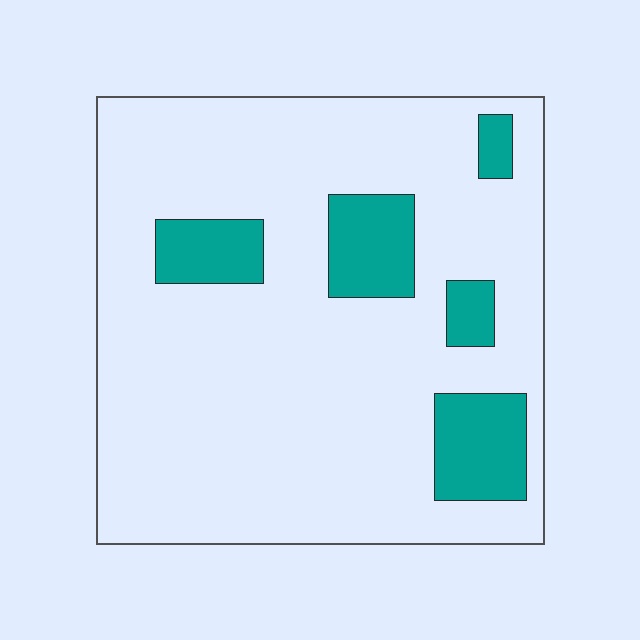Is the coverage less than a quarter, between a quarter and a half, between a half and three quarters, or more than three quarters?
Less than a quarter.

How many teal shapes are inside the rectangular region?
5.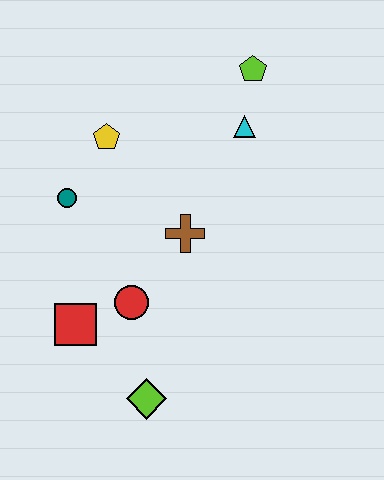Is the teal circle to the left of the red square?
Yes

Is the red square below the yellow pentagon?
Yes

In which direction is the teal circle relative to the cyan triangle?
The teal circle is to the left of the cyan triangle.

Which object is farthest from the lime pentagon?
The lime diamond is farthest from the lime pentagon.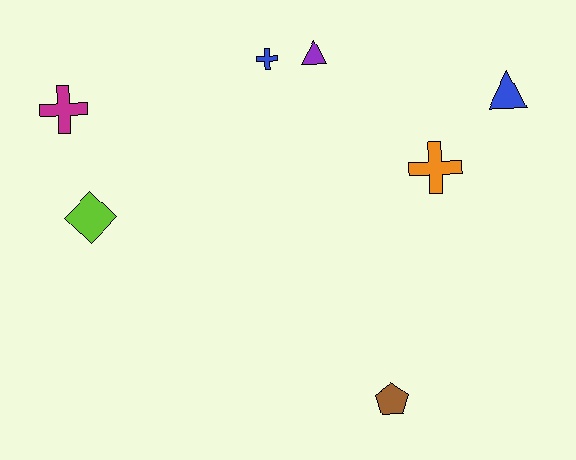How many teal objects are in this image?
There are no teal objects.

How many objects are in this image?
There are 7 objects.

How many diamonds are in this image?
There is 1 diamond.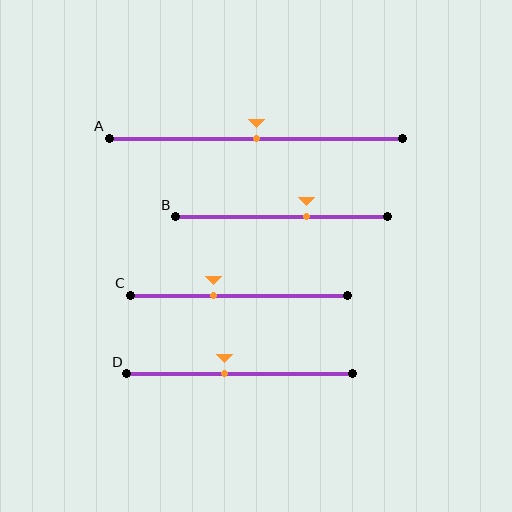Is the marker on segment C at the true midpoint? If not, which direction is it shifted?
No, the marker on segment C is shifted to the left by about 11% of the segment length.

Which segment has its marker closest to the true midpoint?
Segment A has its marker closest to the true midpoint.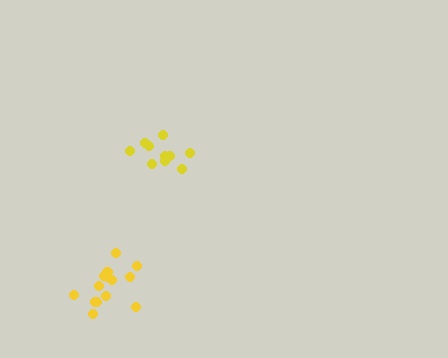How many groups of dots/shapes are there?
There are 2 groups.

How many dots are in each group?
Group 1: 14 dots, Group 2: 10 dots (24 total).